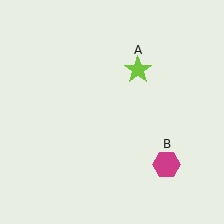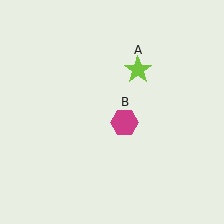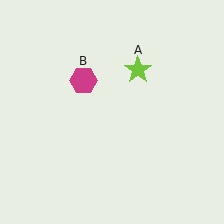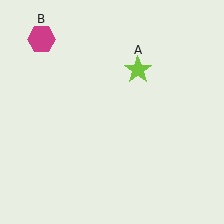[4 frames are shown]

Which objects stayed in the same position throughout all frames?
Lime star (object A) remained stationary.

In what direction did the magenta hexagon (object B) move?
The magenta hexagon (object B) moved up and to the left.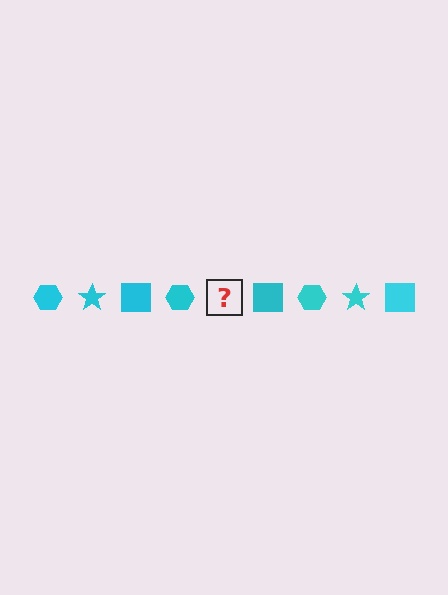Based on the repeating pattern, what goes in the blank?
The blank should be a cyan star.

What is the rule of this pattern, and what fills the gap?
The rule is that the pattern cycles through hexagon, star, square shapes in cyan. The gap should be filled with a cyan star.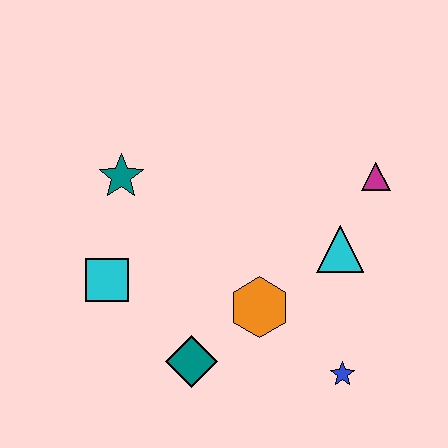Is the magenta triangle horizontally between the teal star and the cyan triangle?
No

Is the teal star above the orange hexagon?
Yes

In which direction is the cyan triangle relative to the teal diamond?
The cyan triangle is to the right of the teal diamond.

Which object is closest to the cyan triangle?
The magenta triangle is closest to the cyan triangle.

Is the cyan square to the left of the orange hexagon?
Yes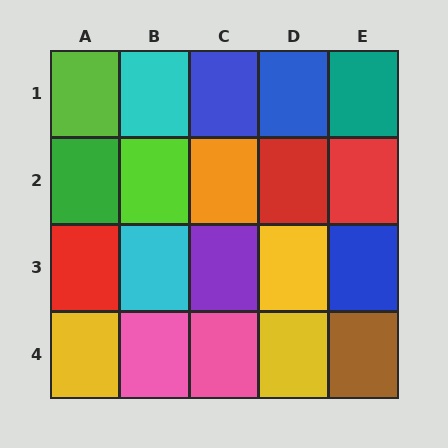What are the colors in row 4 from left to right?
Yellow, pink, pink, yellow, brown.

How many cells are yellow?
3 cells are yellow.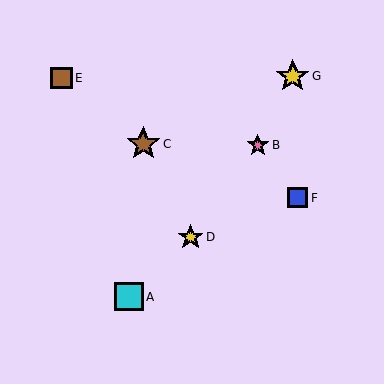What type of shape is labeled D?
Shape D is a yellow star.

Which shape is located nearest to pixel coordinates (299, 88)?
The yellow star (labeled G) at (293, 76) is nearest to that location.